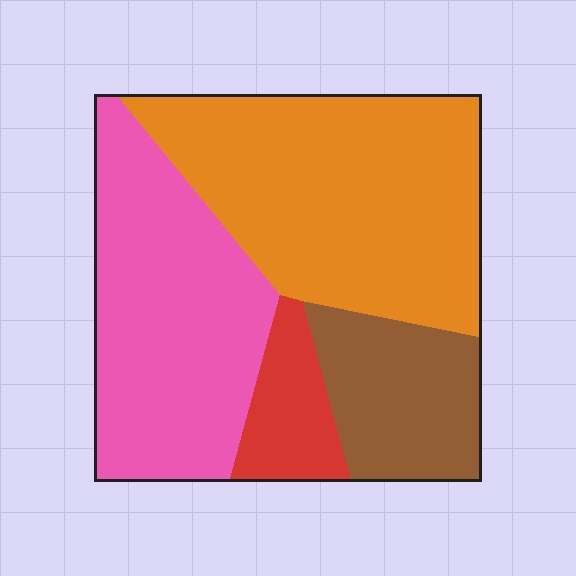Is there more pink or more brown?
Pink.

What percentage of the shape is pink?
Pink covers roughly 35% of the shape.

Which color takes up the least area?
Red, at roughly 10%.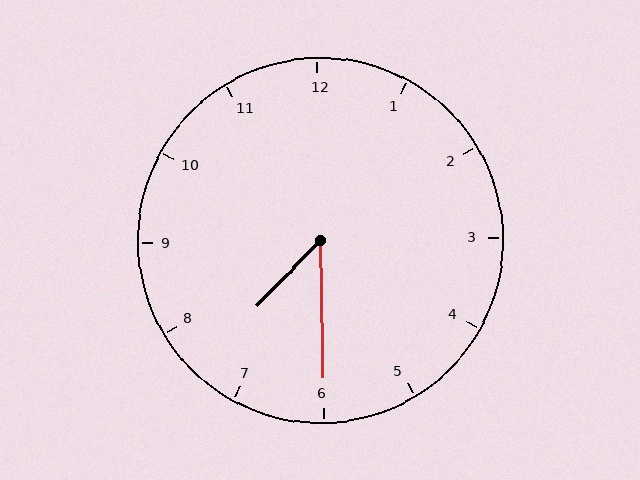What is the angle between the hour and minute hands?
Approximately 45 degrees.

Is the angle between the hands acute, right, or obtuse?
It is acute.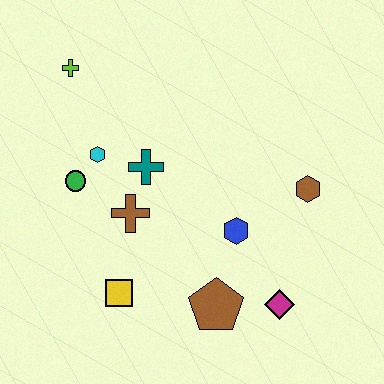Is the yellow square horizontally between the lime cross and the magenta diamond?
Yes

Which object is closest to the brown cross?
The teal cross is closest to the brown cross.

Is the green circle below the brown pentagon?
No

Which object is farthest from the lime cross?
The magenta diamond is farthest from the lime cross.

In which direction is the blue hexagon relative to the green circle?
The blue hexagon is to the right of the green circle.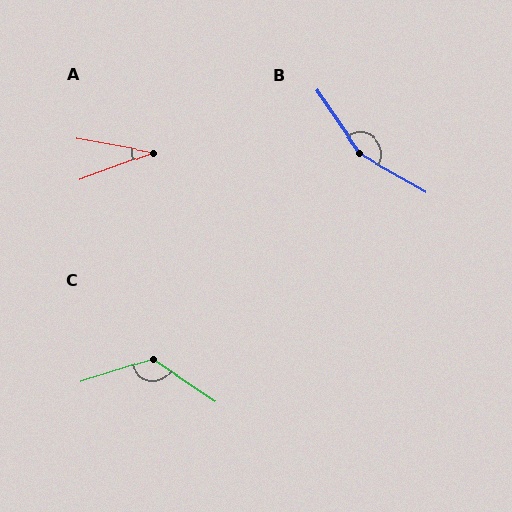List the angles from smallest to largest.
A (31°), C (128°), B (153°).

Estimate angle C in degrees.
Approximately 128 degrees.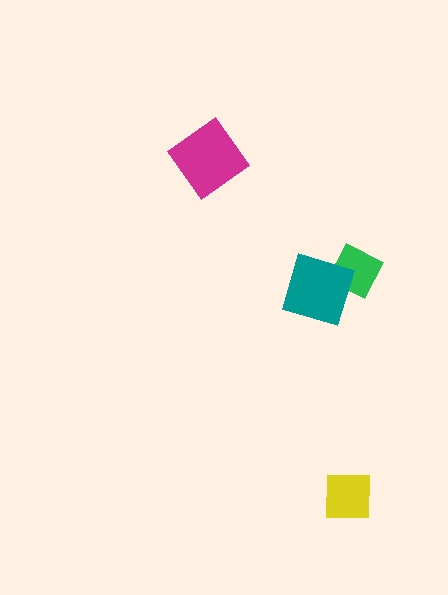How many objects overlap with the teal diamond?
1 object overlaps with the teal diamond.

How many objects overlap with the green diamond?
1 object overlaps with the green diamond.